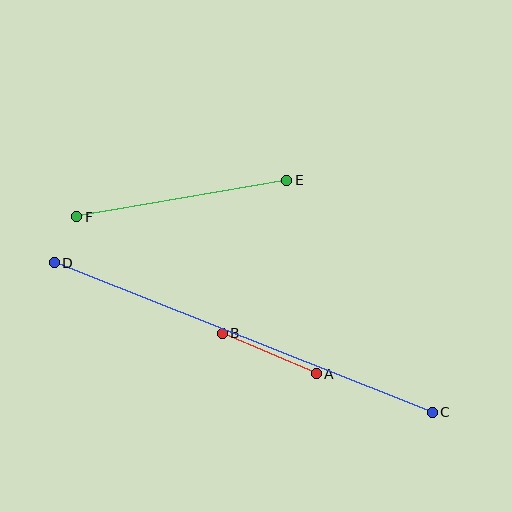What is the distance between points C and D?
The distance is approximately 407 pixels.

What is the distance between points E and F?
The distance is approximately 213 pixels.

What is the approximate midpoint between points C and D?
The midpoint is at approximately (243, 337) pixels.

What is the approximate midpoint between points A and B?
The midpoint is at approximately (269, 354) pixels.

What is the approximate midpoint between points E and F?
The midpoint is at approximately (182, 199) pixels.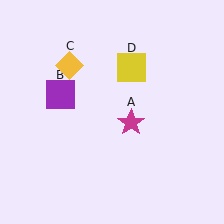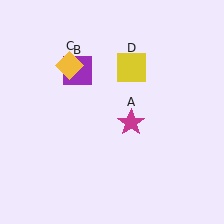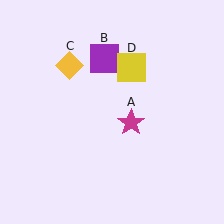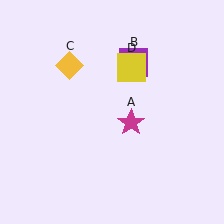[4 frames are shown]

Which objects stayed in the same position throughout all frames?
Magenta star (object A) and yellow diamond (object C) and yellow square (object D) remained stationary.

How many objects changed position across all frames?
1 object changed position: purple square (object B).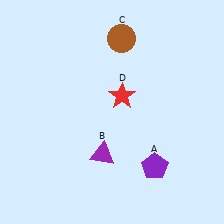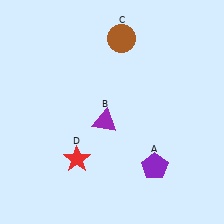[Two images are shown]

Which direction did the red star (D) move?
The red star (D) moved down.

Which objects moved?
The objects that moved are: the purple triangle (B), the red star (D).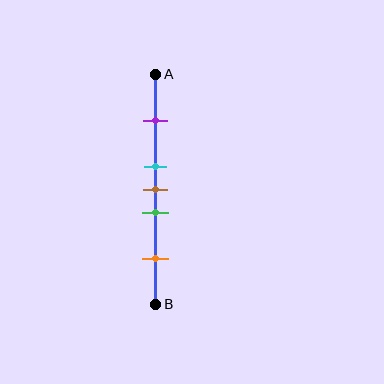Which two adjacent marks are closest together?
The cyan and brown marks are the closest adjacent pair.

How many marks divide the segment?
There are 5 marks dividing the segment.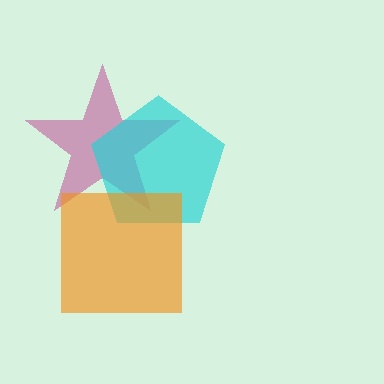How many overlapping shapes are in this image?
There are 3 overlapping shapes in the image.